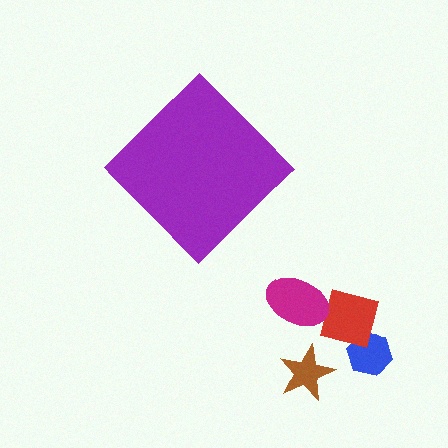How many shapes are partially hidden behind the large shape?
0 shapes are partially hidden.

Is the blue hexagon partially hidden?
No, the blue hexagon is fully visible.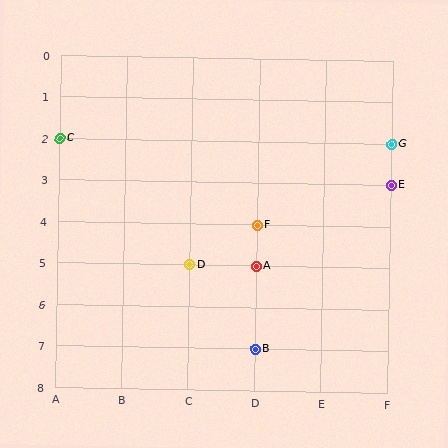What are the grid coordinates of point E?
Point E is at grid coordinates (F, 3).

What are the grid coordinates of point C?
Point C is at grid coordinates (A, 2).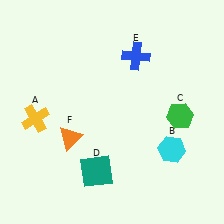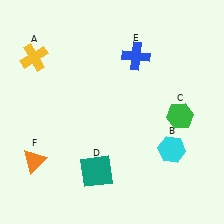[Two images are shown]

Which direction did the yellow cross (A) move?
The yellow cross (A) moved up.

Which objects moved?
The objects that moved are: the yellow cross (A), the orange triangle (F).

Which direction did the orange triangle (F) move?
The orange triangle (F) moved left.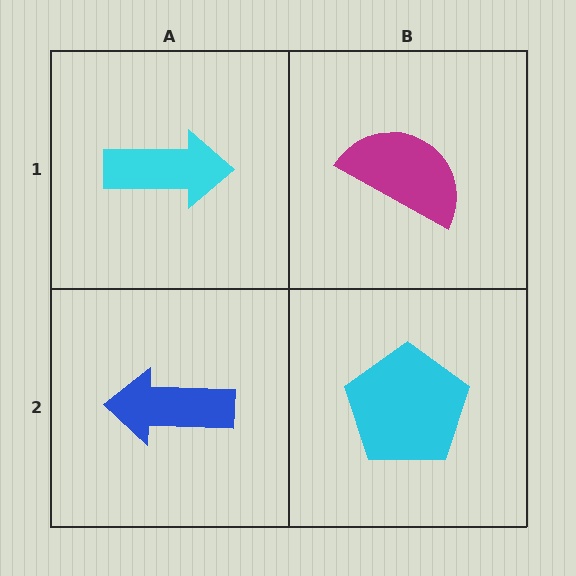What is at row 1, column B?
A magenta semicircle.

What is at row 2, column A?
A blue arrow.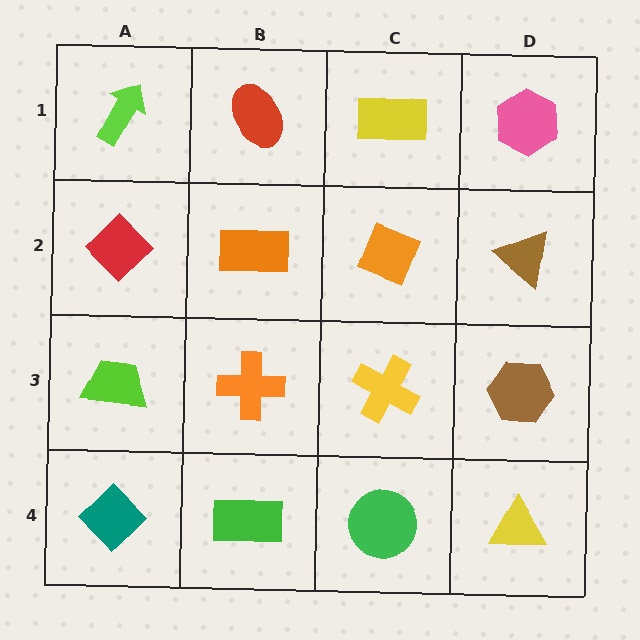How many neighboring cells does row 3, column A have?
3.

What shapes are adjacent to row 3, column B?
An orange rectangle (row 2, column B), a green rectangle (row 4, column B), a lime trapezoid (row 3, column A), a yellow cross (row 3, column C).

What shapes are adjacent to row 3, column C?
An orange diamond (row 2, column C), a green circle (row 4, column C), an orange cross (row 3, column B), a brown hexagon (row 3, column D).